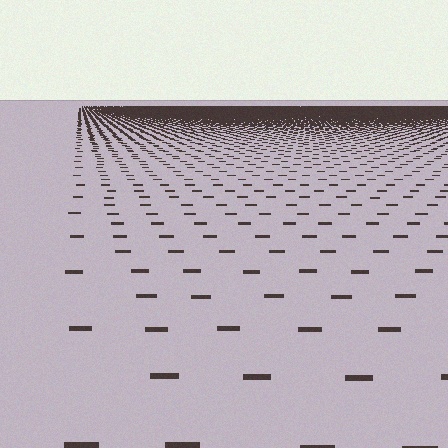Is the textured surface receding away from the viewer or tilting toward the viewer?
The surface is receding away from the viewer. Texture elements get smaller and denser toward the top.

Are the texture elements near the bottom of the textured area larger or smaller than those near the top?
Larger. Near the bottom, elements are closer to the viewer and appear at a bigger on-screen size.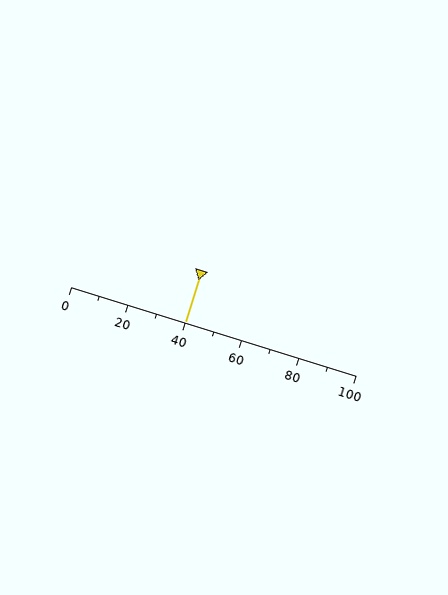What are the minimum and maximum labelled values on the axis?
The axis runs from 0 to 100.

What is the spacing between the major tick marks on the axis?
The major ticks are spaced 20 apart.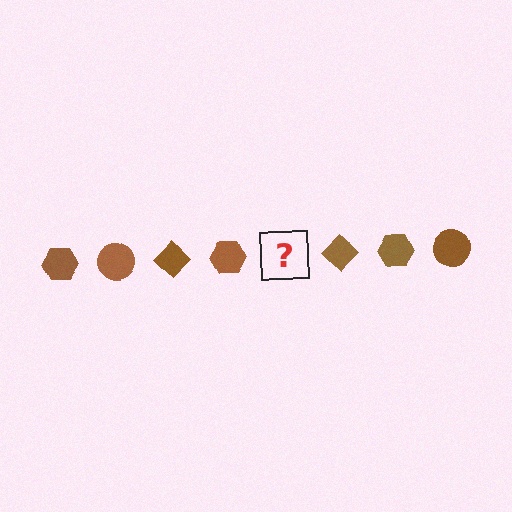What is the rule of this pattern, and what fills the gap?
The rule is that the pattern cycles through hexagon, circle, diamond shapes in brown. The gap should be filled with a brown circle.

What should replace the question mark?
The question mark should be replaced with a brown circle.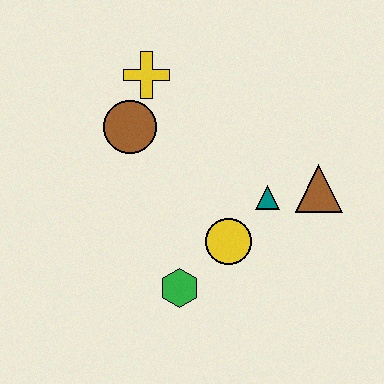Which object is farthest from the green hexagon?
The yellow cross is farthest from the green hexagon.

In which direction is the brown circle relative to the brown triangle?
The brown circle is to the left of the brown triangle.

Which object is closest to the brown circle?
The yellow cross is closest to the brown circle.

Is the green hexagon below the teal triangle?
Yes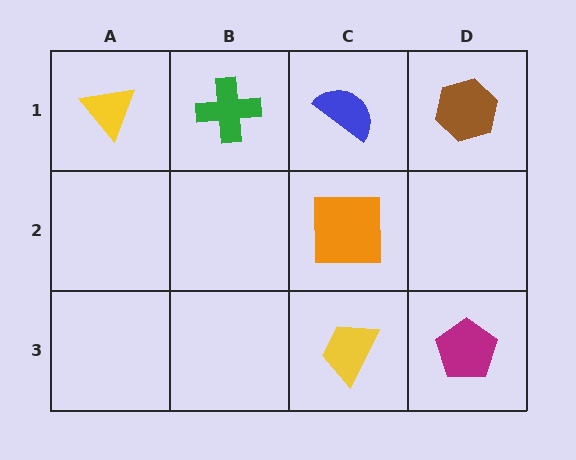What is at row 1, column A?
A yellow triangle.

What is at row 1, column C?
A blue semicircle.